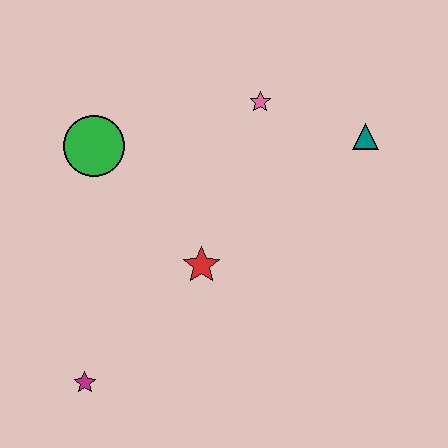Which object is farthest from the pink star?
The magenta star is farthest from the pink star.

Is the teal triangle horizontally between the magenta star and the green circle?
No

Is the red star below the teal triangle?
Yes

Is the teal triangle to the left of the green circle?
No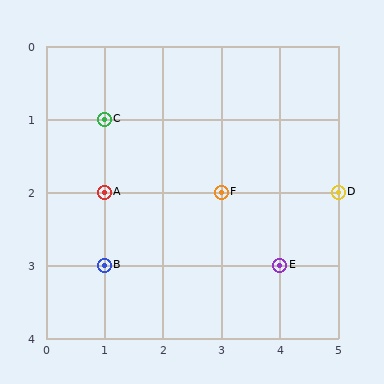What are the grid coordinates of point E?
Point E is at grid coordinates (4, 3).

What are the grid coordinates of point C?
Point C is at grid coordinates (1, 1).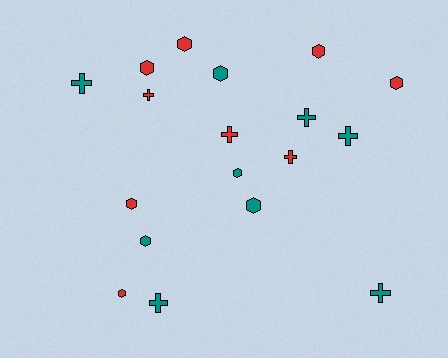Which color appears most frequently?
Teal, with 9 objects.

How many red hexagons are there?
There are 6 red hexagons.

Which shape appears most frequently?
Hexagon, with 10 objects.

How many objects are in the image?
There are 18 objects.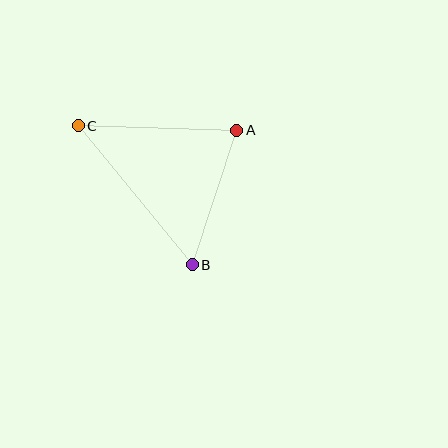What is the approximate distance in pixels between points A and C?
The distance between A and C is approximately 158 pixels.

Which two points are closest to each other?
Points A and B are closest to each other.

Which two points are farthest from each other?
Points B and C are farthest from each other.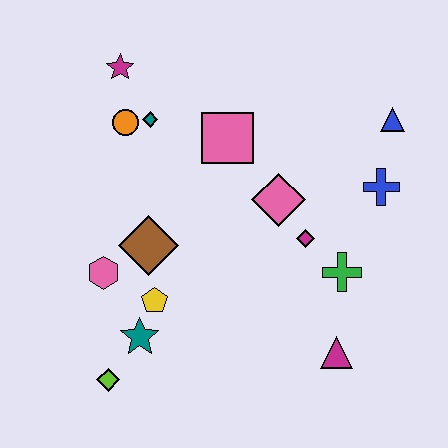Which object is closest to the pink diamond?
The magenta diamond is closest to the pink diamond.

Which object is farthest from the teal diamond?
The magenta triangle is farthest from the teal diamond.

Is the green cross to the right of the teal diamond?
Yes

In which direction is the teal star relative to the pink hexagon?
The teal star is below the pink hexagon.